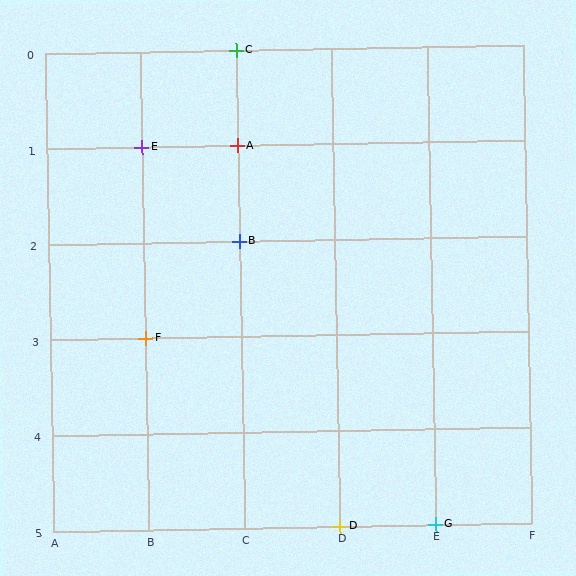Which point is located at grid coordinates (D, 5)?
Point D is at (D, 5).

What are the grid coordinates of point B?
Point B is at grid coordinates (C, 2).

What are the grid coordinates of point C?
Point C is at grid coordinates (C, 0).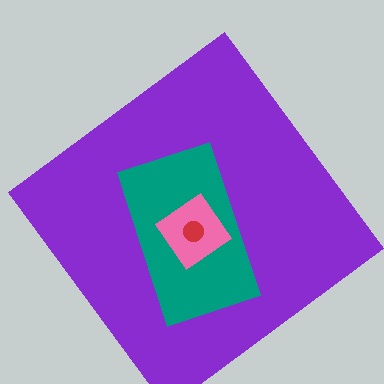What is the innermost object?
The red circle.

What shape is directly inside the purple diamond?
The teal rectangle.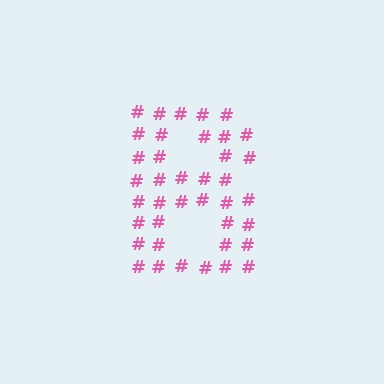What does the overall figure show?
The overall figure shows the letter B.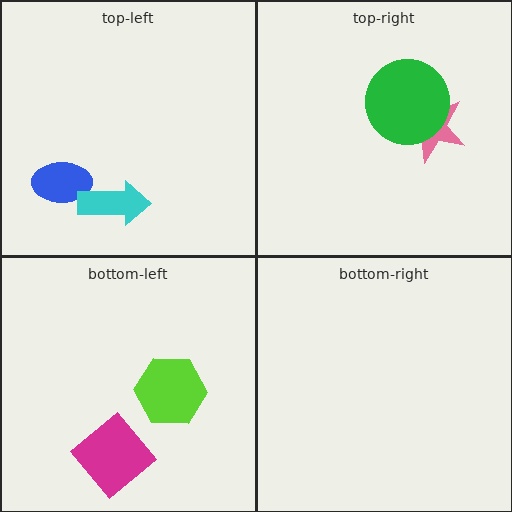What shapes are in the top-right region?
The pink star, the green circle.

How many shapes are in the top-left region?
2.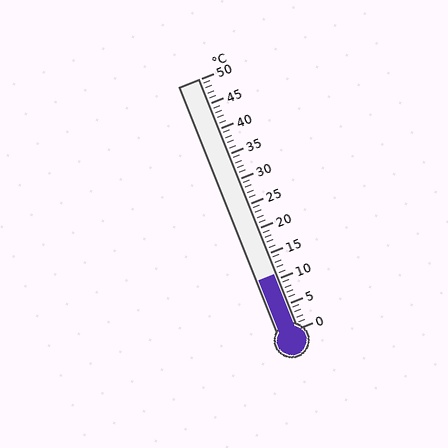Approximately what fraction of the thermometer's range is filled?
The thermometer is filled to approximately 20% of its range.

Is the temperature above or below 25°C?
The temperature is below 25°C.